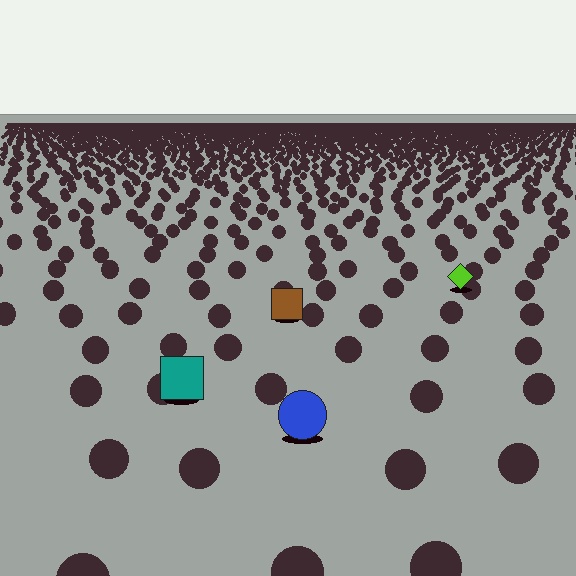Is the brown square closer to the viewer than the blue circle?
No. The blue circle is closer — you can tell from the texture gradient: the ground texture is coarser near it.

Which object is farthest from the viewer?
The lime diamond is farthest from the viewer. It appears smaller and the ground texture around it is denser.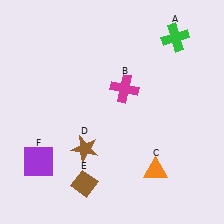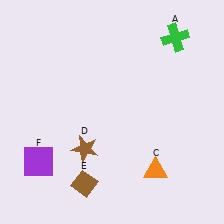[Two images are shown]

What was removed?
The magenta cross (B) was removed in Image 2.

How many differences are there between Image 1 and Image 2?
There is 1 difference between the two images.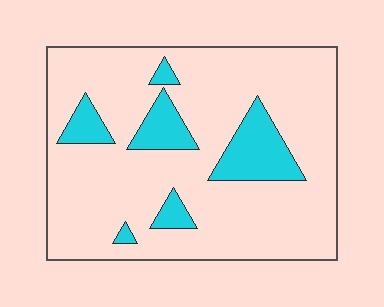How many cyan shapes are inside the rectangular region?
6.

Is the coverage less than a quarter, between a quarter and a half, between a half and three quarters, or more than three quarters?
Less than a quarter.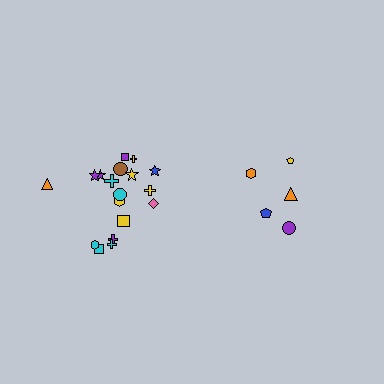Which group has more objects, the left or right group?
The left group.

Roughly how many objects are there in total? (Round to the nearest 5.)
Roughly 25 objects in total.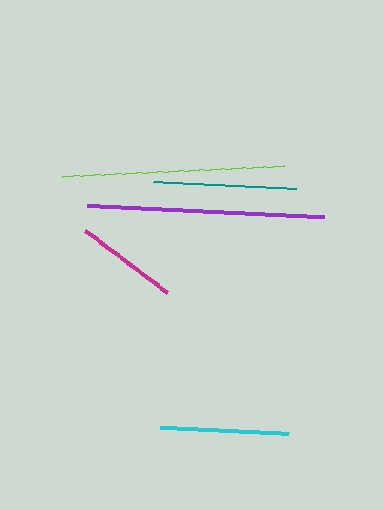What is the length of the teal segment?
The teal segment is approximately 143 pixels long.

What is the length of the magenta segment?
The magenta segment is approximately 103 pixels long.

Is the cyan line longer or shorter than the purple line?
The purple line is longer than the cyan line.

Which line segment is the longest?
The purple line is the longest at approximately 237 pixels.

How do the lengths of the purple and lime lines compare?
The purple and lime lines are approximately the same length.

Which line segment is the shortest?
The magenta line is the shortest at approximately 103 pixels.